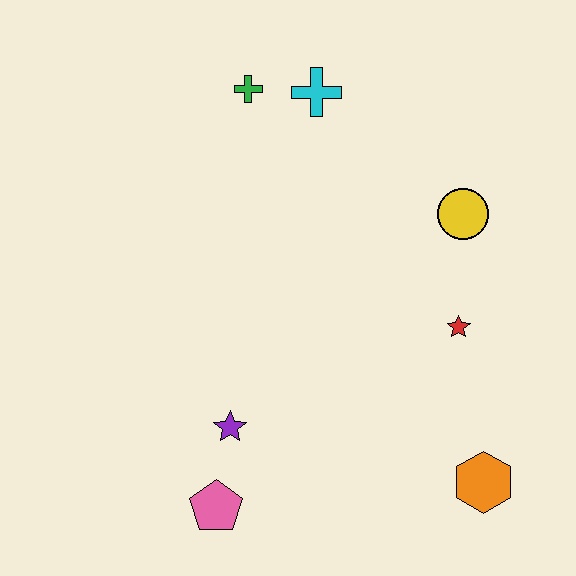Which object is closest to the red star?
The yellow circle is closest to the red star.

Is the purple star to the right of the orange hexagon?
No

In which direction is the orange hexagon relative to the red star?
The orange hexagon is below the red star.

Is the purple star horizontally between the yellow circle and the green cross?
No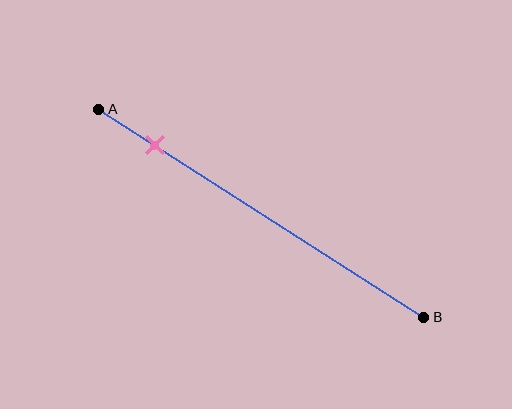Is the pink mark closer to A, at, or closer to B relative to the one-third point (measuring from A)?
The pink mark is closer to point A than the one-third point of segment AB.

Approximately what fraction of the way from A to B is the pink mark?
The pink mark is approximately 15% of the way from A to B.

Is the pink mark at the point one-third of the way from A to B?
No, the mark is at about 15% from A, not at the 33% one-third point.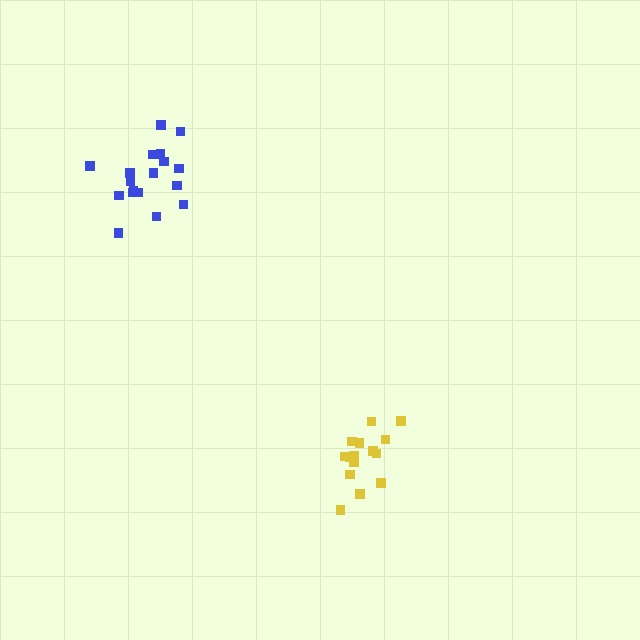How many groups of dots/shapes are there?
There are 2 groups.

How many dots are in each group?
Group 1: 18 dots, Group 2: 16 dots (34 total).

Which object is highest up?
The blue cluster is topmost.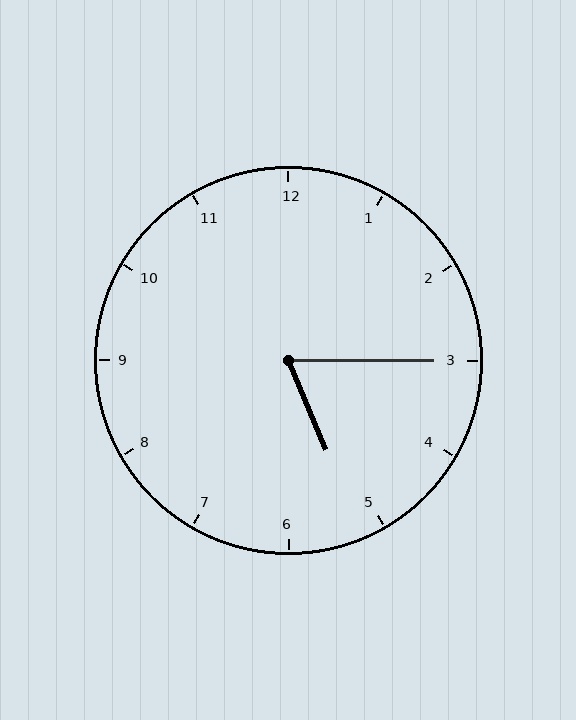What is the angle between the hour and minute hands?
Approximately 68 degrees.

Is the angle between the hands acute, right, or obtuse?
It is acute.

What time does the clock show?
5:15.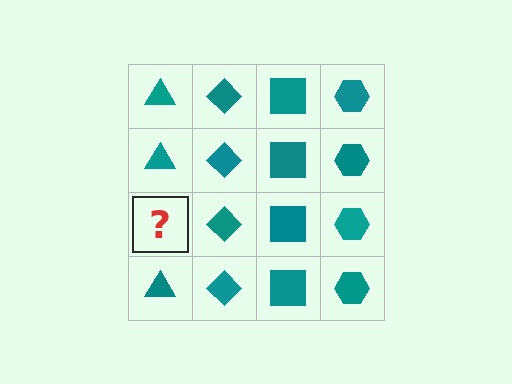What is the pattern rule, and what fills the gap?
The rule is that each column has a consistent shape. The gap should be filled with a teal triangle.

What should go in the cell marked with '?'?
The missing cell should contain a teal triangle.